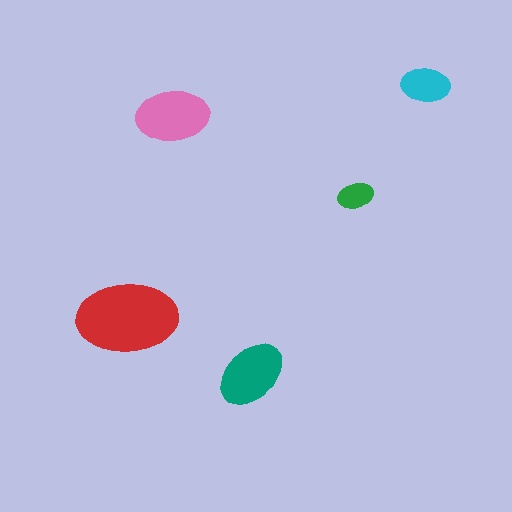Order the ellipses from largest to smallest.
the red one, the pink one, the teal one, the cyan one, the green one.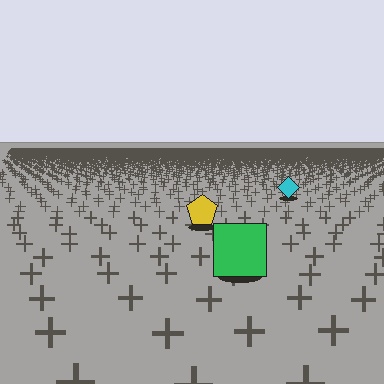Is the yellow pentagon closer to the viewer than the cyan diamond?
Yes. The yellow pentagon is closer — you can tell from the texture gradient: the ground texture is coarser near it.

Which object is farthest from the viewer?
The cyan diamond is farthest from the viewer. It appears smaller and the ground texture around it is denser.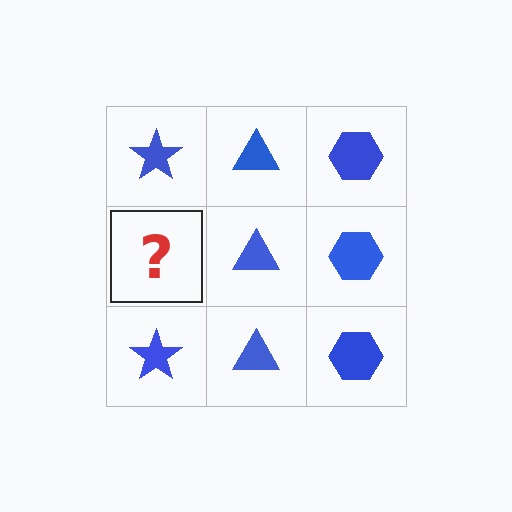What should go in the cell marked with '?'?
The missing cell should contain a blue star.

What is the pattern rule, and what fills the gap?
The rule is that each column has a consistent shape. The gap should be filled with a blue star.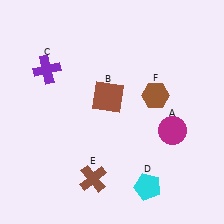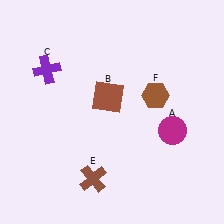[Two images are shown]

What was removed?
The cyan pentagon (D) was removed in Image 2.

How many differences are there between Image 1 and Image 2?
There is 1 difference between the two images.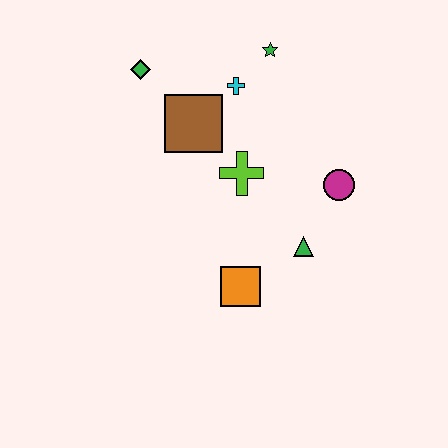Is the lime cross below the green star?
Yes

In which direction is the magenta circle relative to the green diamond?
The magenta circle is to the right of the green diamond.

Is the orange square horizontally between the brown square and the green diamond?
No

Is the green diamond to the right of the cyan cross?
No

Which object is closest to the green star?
The cyan cross is closest to the green star.